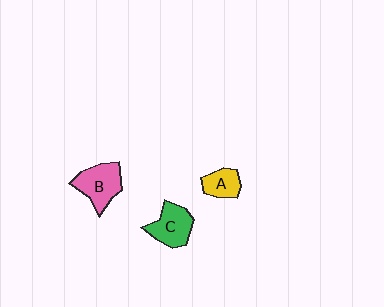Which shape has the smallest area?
Shape A (yellow).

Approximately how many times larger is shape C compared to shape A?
Approximately 1.5 times.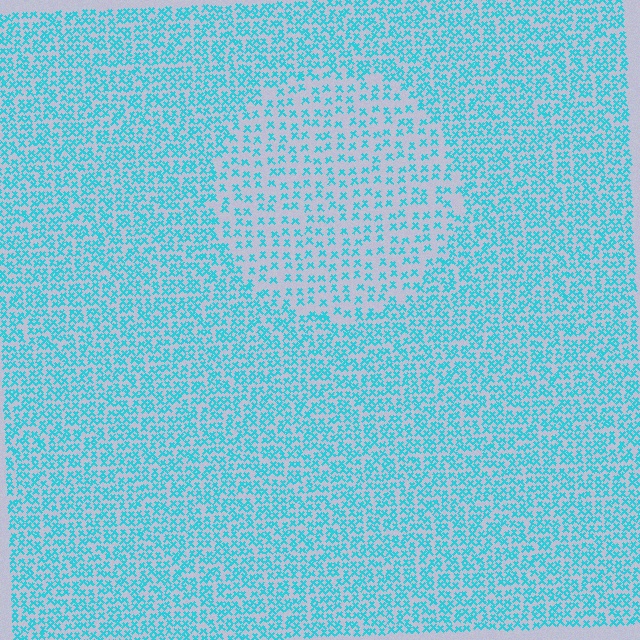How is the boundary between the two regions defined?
The boundary is defined by a change in element density (approximately 1.9x ratio). All elements are the same color, size, and shape.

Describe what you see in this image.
The image contains small cyan elements arranged at two different densities. A circle-shaped region is visible where the elements are less densely packed than the surrounding area.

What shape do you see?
I see a circle.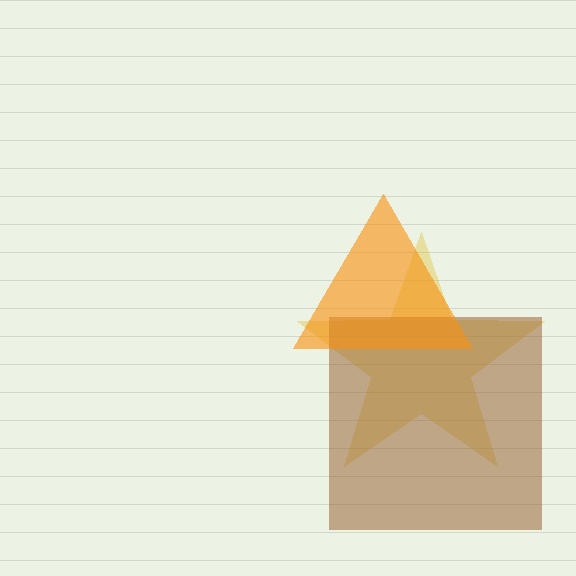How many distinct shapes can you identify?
There are 3 distinct shapes: a yellow star, a brown square, an orange triangle.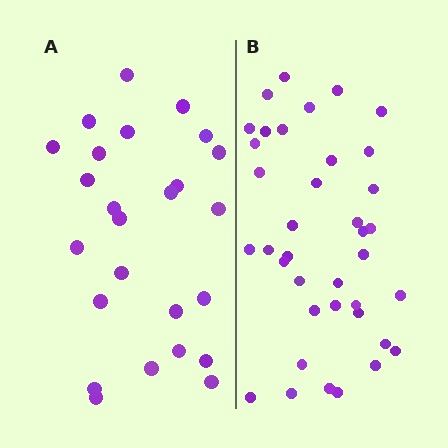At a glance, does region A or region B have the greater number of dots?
Region B (the right region) has more dots.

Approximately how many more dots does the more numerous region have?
Region B has approximately 15 more dots than region A.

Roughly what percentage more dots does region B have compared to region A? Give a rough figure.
About 50% more.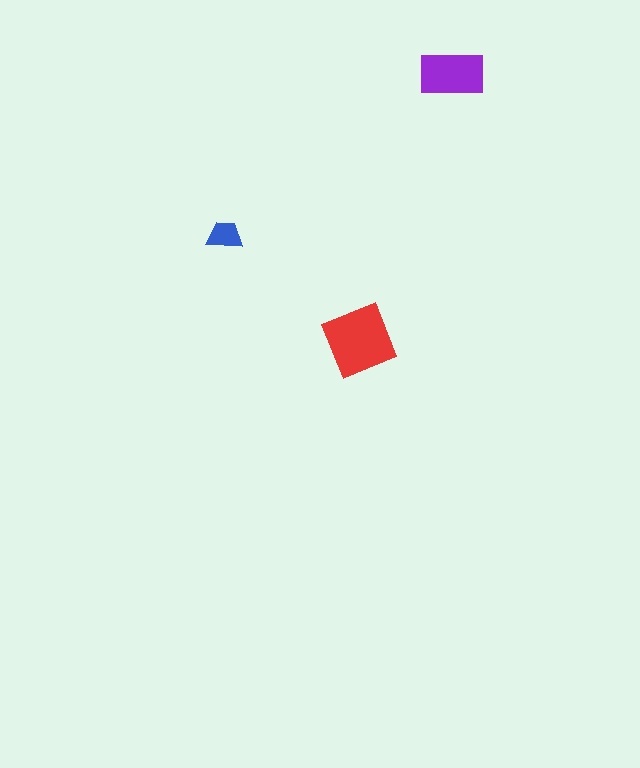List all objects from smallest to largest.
The blue trapezoid, the purple rectangle, the red square.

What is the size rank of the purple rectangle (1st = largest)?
2nd.